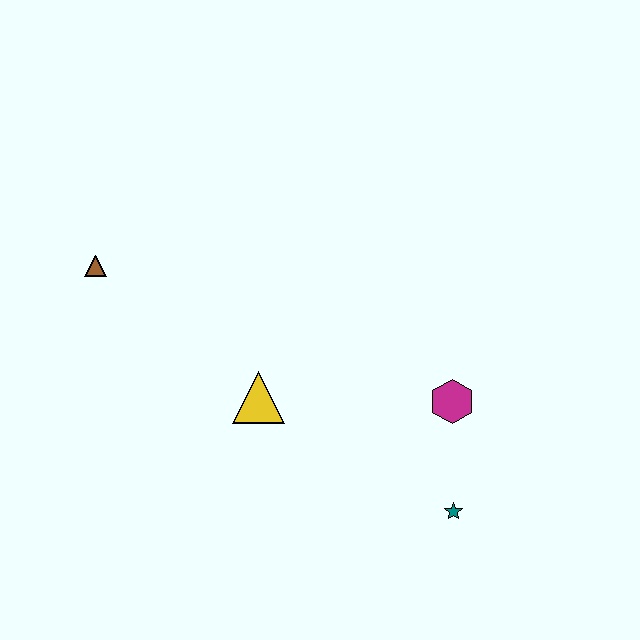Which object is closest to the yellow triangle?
The magenta hexagon is closest to the yellow triangle.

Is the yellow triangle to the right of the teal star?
No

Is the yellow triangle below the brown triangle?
Yes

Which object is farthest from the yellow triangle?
The teal star is farthest from the yellow triangle.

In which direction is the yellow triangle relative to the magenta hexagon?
The yellow triangle is to the left of the magenta hexagon.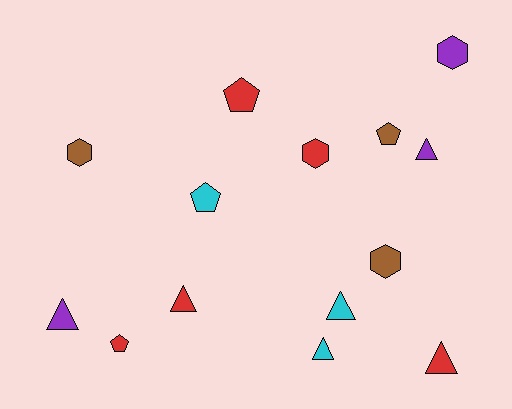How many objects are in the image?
There are 14 objects.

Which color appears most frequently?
Red, with 5 objects.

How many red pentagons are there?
There are 2 red pentagons.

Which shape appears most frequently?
Triangle, with 6 objects.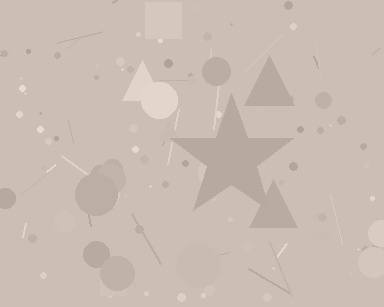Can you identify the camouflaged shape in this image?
The camouflaged shape is a star.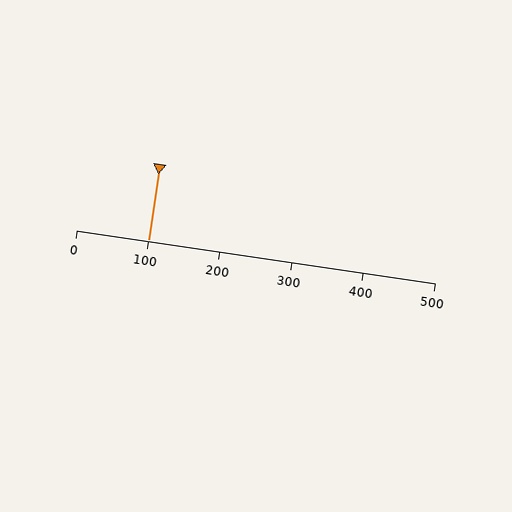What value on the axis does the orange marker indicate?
The marker indicates approximately 100.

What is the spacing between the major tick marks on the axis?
The major ticks are spaced 100 apart.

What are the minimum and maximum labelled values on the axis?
The axis runs from 0 to 500.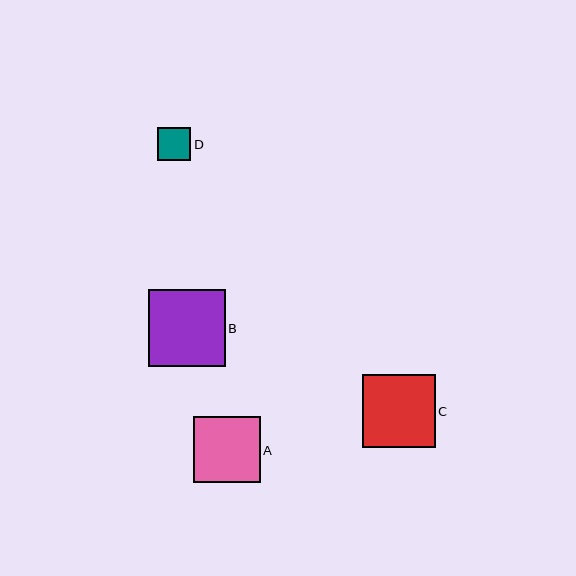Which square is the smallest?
Square D is the smallest with a size of approximately 33 pixels.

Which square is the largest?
Square B is the largest with a size of approximately 77 pixels.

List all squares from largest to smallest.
From largest to smallest: B, C, A, D.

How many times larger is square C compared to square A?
Square C is approximately 1.1 times the size of square A.